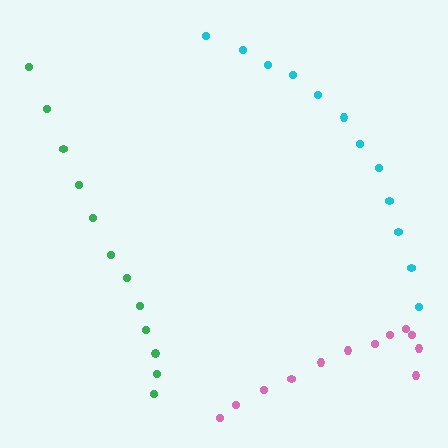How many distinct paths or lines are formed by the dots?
There are 3 distinct paths.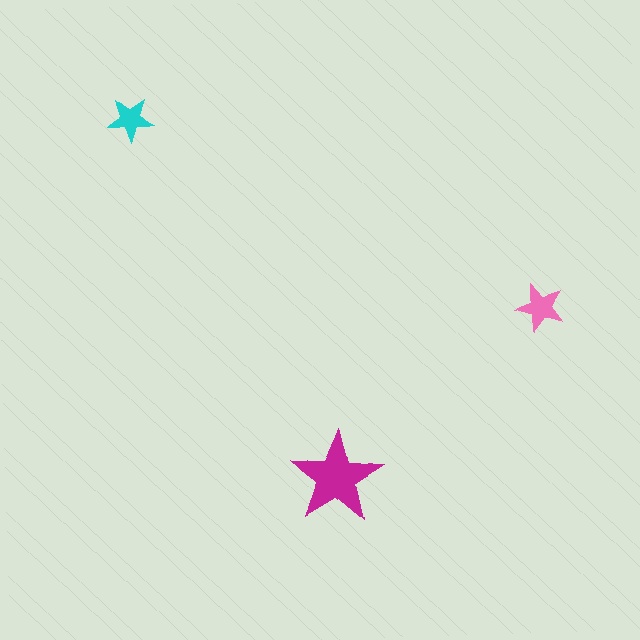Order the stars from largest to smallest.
the magenta one, the pink one, the cyan one.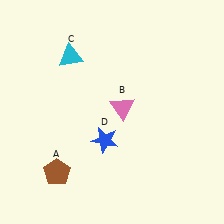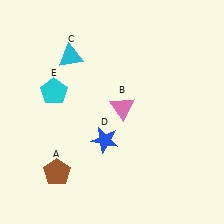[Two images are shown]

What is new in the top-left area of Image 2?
A cyan pentagon (E) was added in the top-left area of Image 2.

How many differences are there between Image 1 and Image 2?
There is 1 difference between the two images.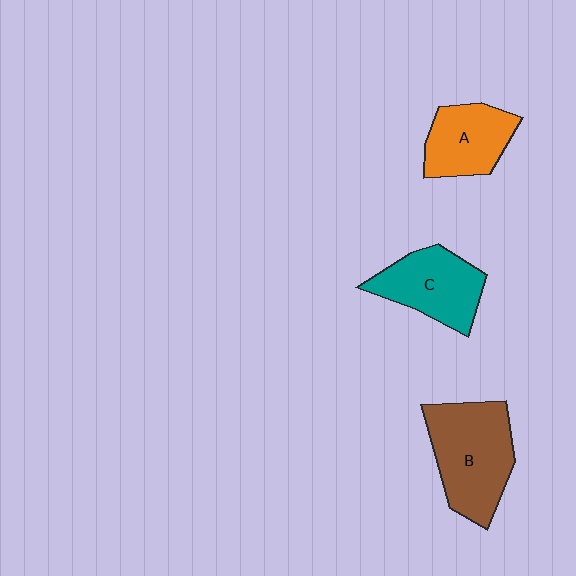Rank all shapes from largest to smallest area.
From largest to smallest: B (brown), C (teal), A (orange).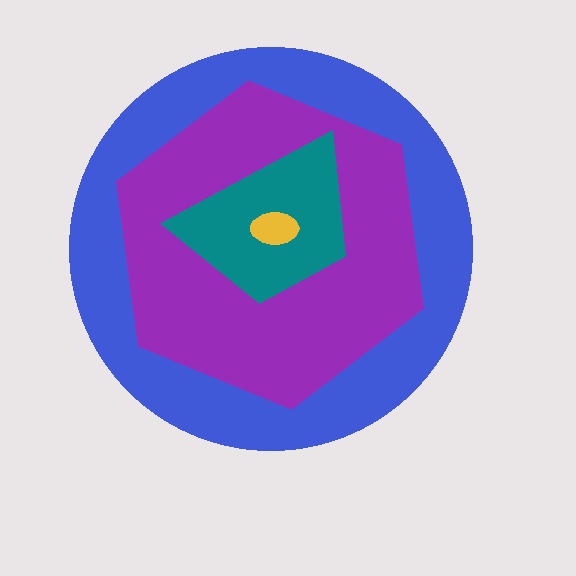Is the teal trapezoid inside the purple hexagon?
Yes.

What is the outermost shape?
The blue circle.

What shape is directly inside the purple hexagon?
The teal trapezoid.